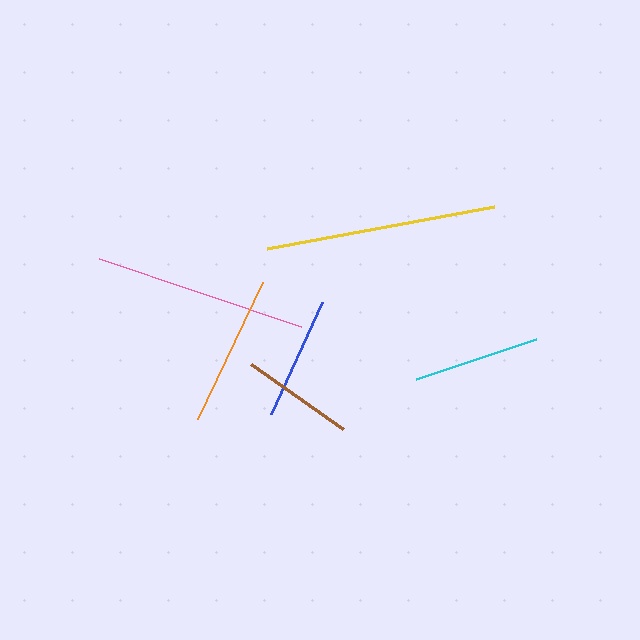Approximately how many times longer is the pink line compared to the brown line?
The pink line is approximately 1.9 times the length of the brown line.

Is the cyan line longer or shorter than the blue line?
The cyan line is longer than the blue line.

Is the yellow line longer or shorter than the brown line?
The yellow line is longer than the brown line.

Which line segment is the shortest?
The brown line is the shortest at approximately 112 pixels.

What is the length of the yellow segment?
The yellow segment is approximately 231 pixels long.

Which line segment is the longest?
The yellow line is the longest at approximately 231 pixels.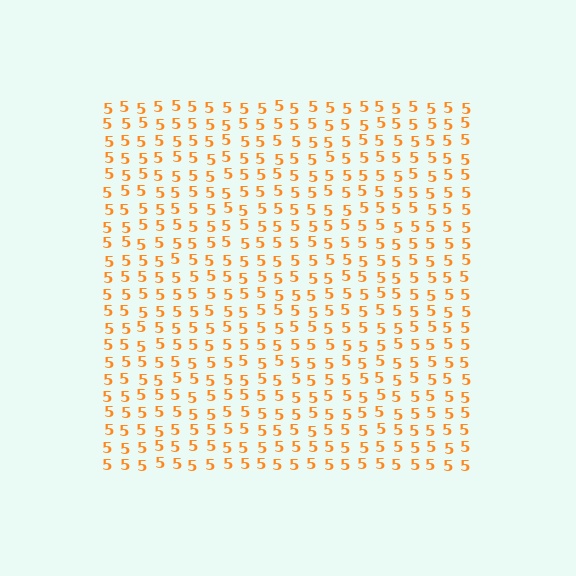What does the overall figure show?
The overall figure shows a square.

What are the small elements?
The small elements are digit 5's.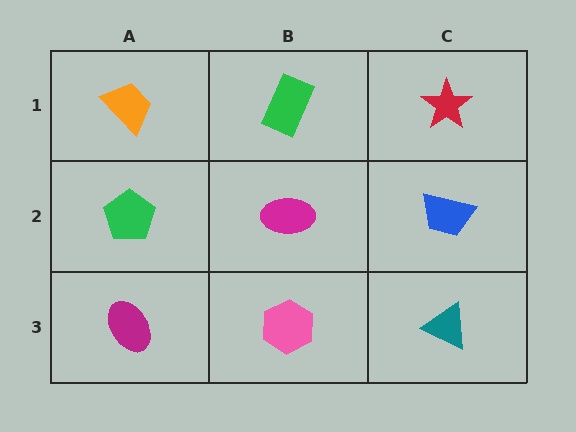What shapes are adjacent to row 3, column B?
A magenta ellipse (row 2, column B), a magenta ellipse (row 3, column A), a teal triangle (row 3, column C).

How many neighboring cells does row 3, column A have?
2.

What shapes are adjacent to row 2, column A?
An orange trapezoid (row 1, column A), a magenta ellipse (row 3, column A), a magenta ellipse (row 2, column B).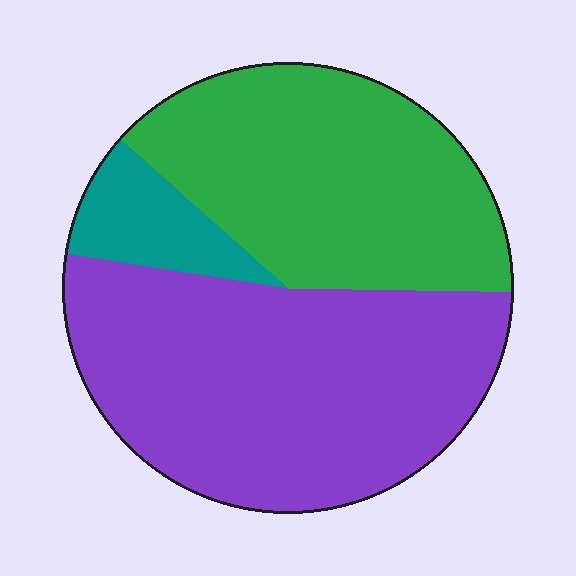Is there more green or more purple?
Purple.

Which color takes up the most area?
Purple, at roughly 50%.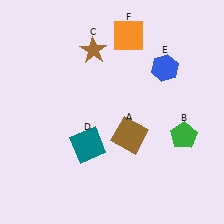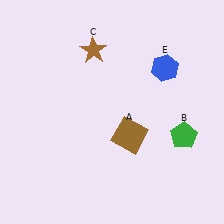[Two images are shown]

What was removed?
The teal square (D), the orange square (F) were removed in Image 2.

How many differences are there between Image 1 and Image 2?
There are 2 differences between the two images.